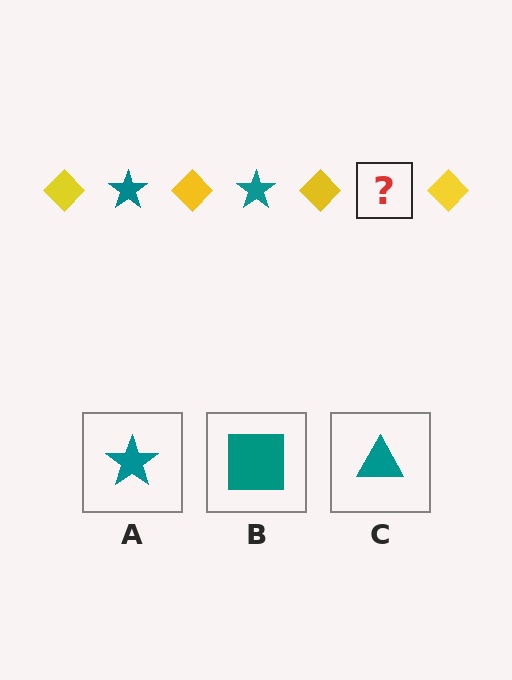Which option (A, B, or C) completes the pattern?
A.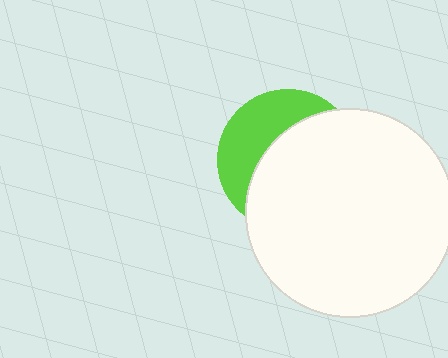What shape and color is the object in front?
The object in front is a white circle.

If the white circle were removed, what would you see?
You would see the complete lime circle.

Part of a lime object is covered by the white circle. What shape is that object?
It is a circle.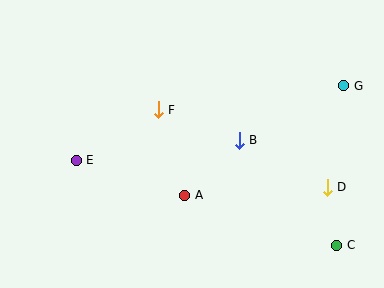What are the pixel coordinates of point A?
Point A is at (185, 195).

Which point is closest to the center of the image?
Point B at (239, 140) is closest to the center.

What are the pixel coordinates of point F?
Point F is at (158, 110).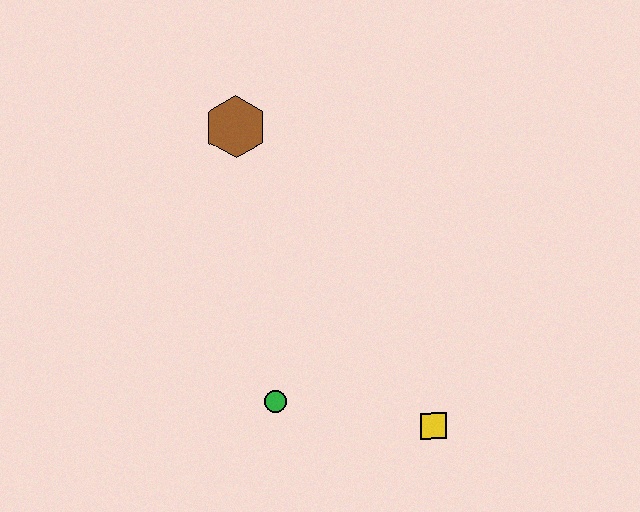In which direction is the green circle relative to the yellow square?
The green circle is to the left of the yellow square.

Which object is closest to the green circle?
The yellow square is closest to the green circle.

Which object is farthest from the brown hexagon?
The yellow square is farthest from the brown hexagon.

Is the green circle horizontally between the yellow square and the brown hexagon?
Yes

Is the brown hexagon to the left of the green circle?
Yes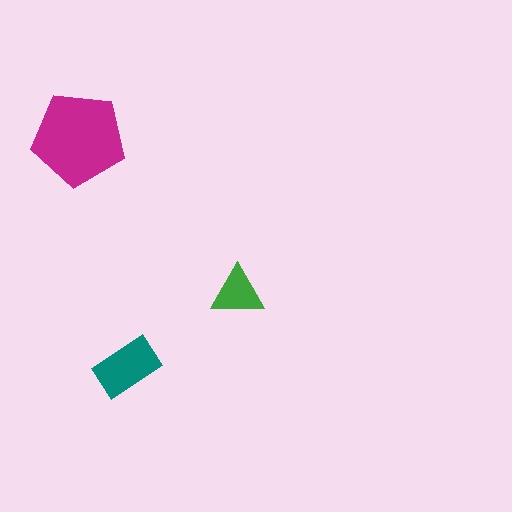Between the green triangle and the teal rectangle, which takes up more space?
The teal rectangle.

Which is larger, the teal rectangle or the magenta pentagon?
The magenta pentagon.